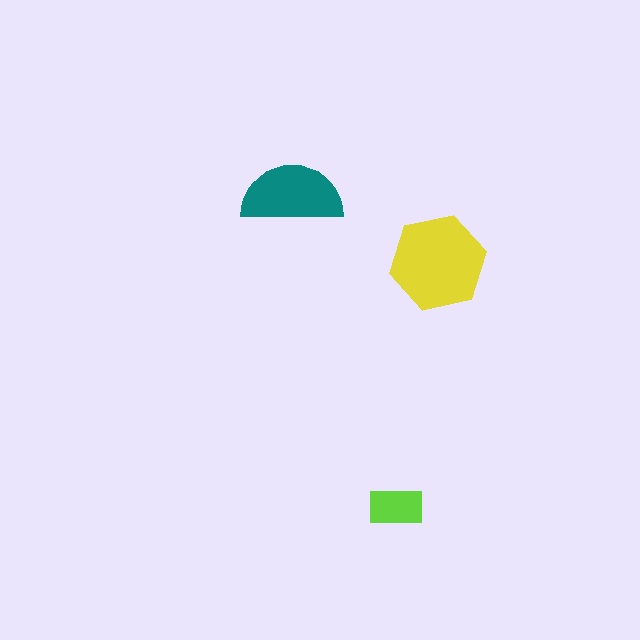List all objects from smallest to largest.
The lime rectangle, the teal semicircle, the yellow hexagon.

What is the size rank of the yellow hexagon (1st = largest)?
1st.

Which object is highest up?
The teal semicircle is topmost.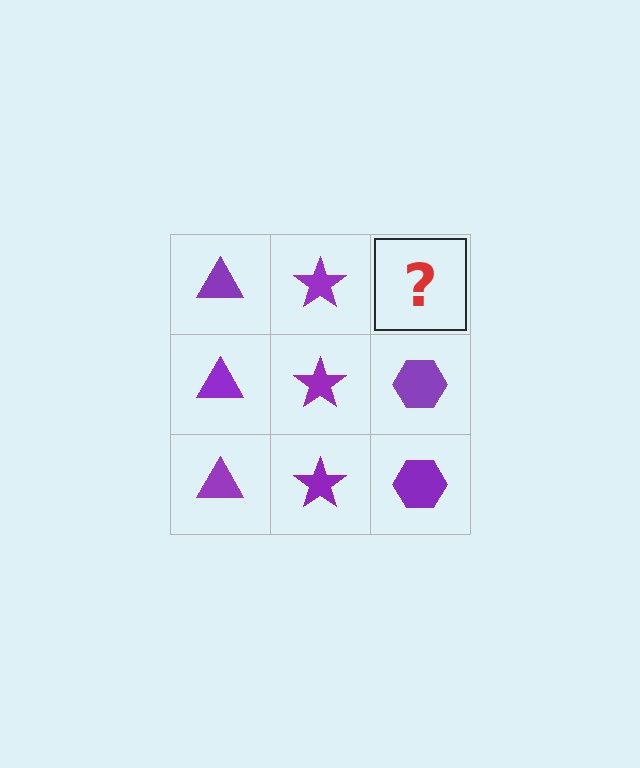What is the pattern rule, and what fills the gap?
The rule is that each column has a consistent shape. The gap should be filled with a purple hexagon.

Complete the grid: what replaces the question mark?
The question mark should be replaced with a purple hexagon.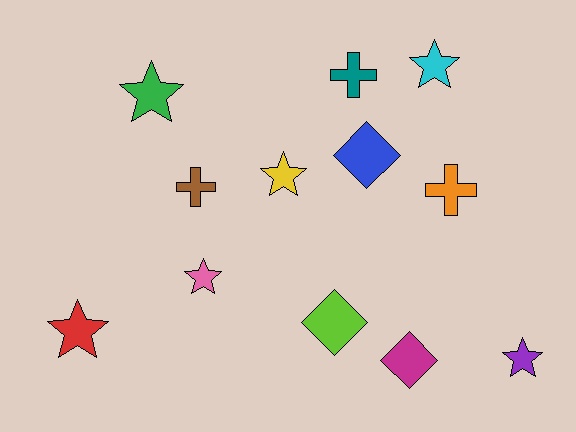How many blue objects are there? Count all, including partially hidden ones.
There is 1 blue object.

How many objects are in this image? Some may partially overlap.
There are 12 objects.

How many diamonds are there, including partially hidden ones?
There are 3 diamonds.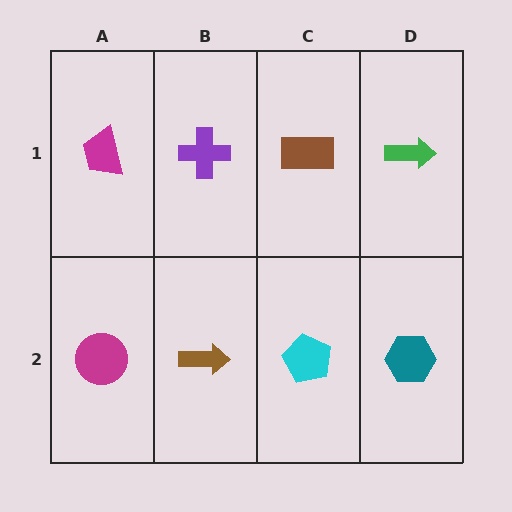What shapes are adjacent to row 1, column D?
A teal hexagon (row 2, column D), a brown rectangle (row 1, column C).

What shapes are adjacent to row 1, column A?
A magenta circle (row 2, column A), a purple cross (row 1, column B).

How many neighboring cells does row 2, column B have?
3.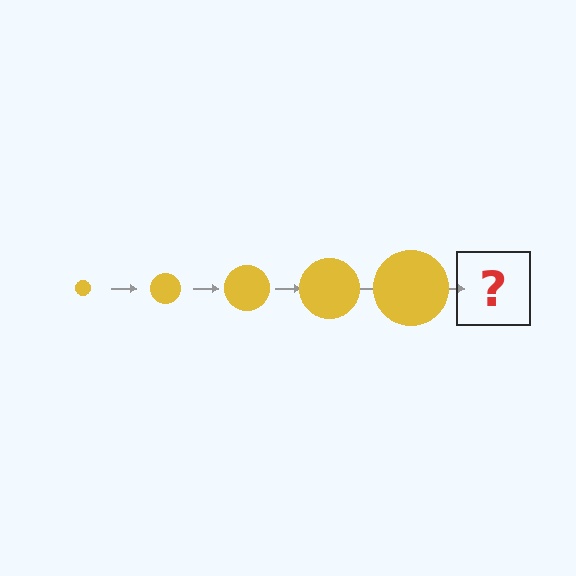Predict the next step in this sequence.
The next step is a yellow circle, larger than the previous one.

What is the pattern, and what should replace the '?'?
The pattern is that the circle gets progressively larger each step. The '?' should be a yellow circle, larger than the previous one.